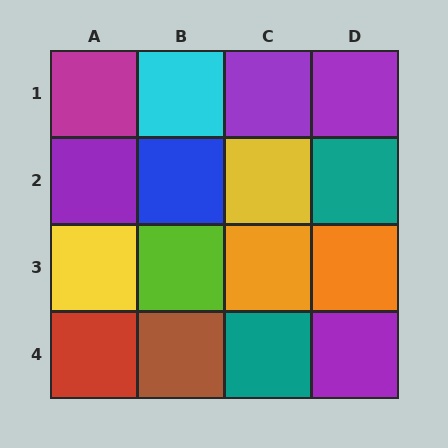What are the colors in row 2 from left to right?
Purple, blue, yellow, teal.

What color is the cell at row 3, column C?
Orange.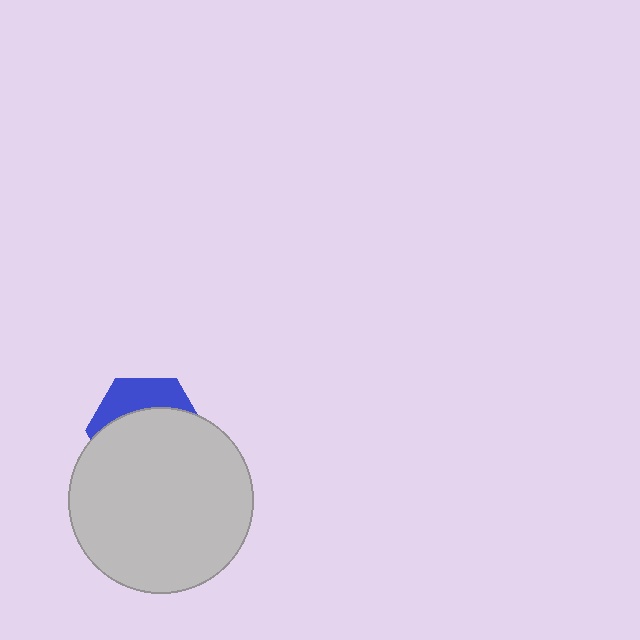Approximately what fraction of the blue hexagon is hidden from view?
Roughly 68% of the blue hexagon is hidden behind the light gray circle.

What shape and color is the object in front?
The object in front is a light gray circle.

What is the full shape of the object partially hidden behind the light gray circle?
The partially hidden object is a blue hexagon.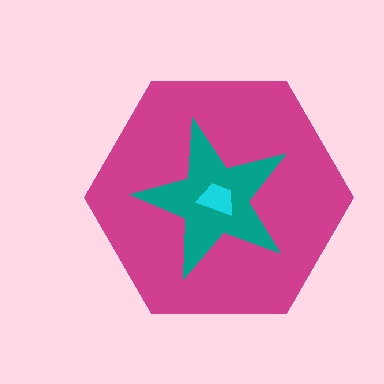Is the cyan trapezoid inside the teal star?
Yes.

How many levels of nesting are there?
3.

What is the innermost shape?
The cyan trapezoid.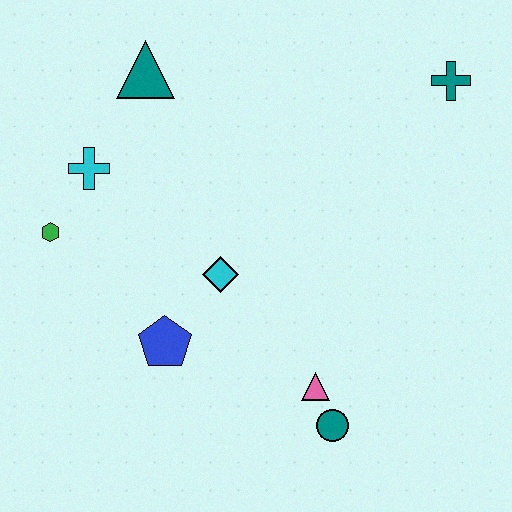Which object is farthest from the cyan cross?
The teal cross is farthest from the cyan cross.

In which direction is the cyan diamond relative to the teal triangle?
The cyan diamond is below the teal triangle.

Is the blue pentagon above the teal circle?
Yes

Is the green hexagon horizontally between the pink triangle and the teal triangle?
No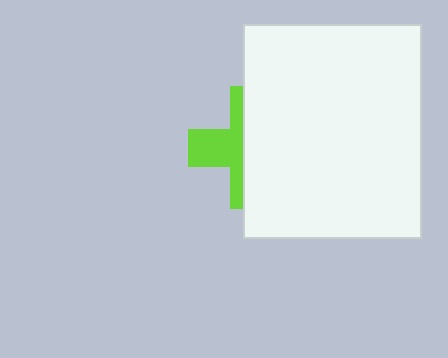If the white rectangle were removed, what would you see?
You would see the complete lime cross.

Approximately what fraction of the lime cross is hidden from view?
Roughly 58% of the lime cross is hidden behind the white rectangle.